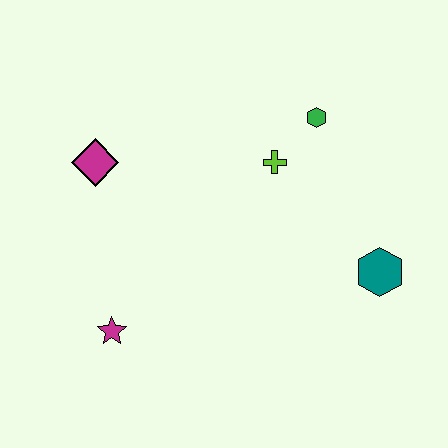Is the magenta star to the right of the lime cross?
No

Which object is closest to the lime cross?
The green hexagon is closest to the lime cross.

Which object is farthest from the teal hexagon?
The magenta diamond is farthest from the teal hexagon.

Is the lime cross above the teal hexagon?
Yes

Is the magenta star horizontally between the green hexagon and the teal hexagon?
No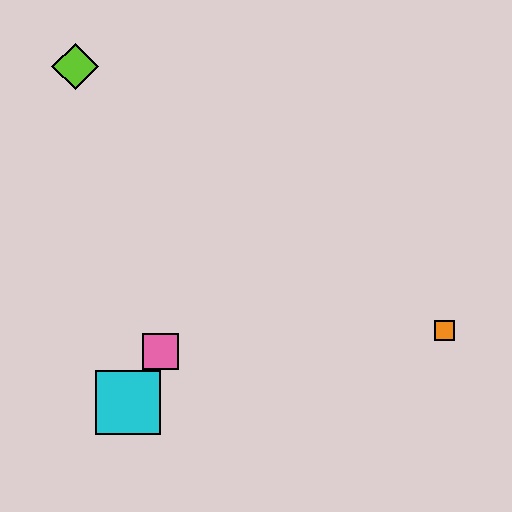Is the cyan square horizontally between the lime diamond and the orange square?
Yes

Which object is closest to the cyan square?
The pink square is closest to the cyan square.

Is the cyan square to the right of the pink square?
No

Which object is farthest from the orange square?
The lime diamond is farthest from the orange square.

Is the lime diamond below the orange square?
No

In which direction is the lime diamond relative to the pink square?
The lime diamond is above the pink square.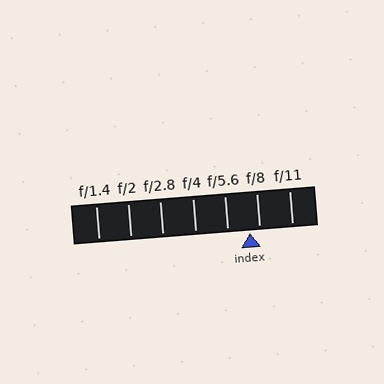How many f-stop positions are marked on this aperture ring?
There are 7 f-stop positions marked.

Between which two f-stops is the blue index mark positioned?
The index mark is between f/5.6 and f/8.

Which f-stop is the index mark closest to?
The index mark is closest to f/8.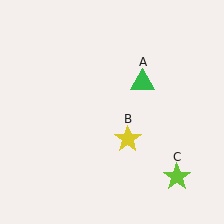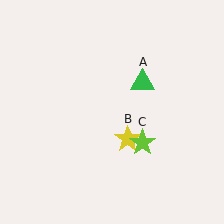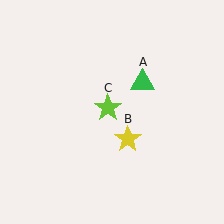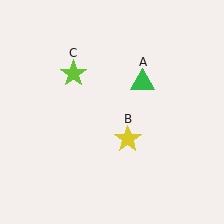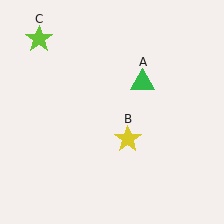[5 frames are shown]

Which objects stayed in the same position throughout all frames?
Green triangle (object A) and yellow star (object B) remained stationary.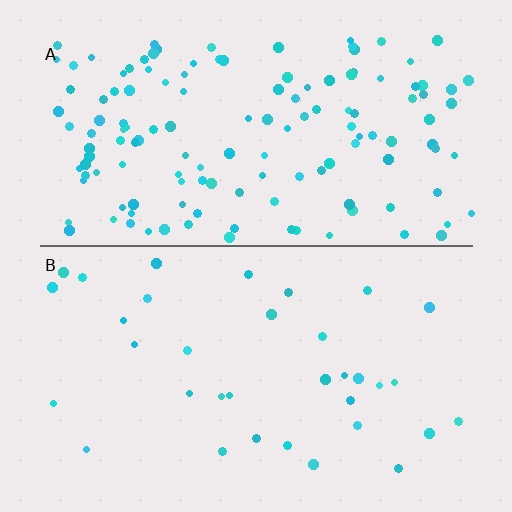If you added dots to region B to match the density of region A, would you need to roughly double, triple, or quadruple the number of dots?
Approximately quadruple.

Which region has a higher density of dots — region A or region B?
A (the top).